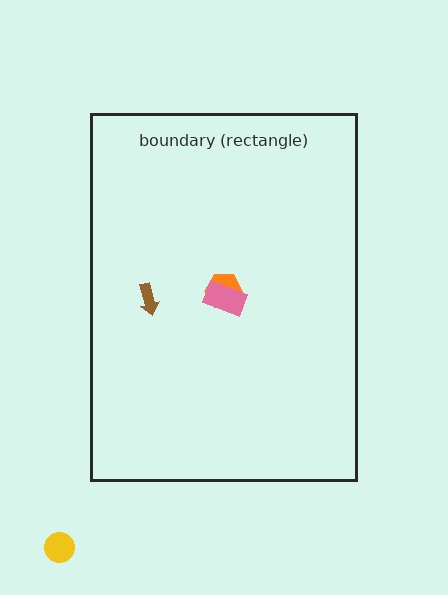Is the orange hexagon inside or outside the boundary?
Inside.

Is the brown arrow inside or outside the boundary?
Inside.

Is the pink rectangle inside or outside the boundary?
Inside.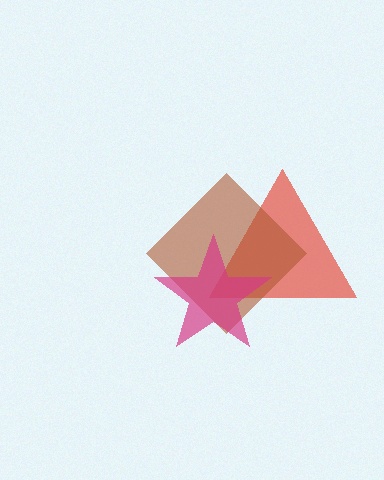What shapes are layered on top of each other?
The layered shapes are: a red triangle, a brown diamond, a magenta star.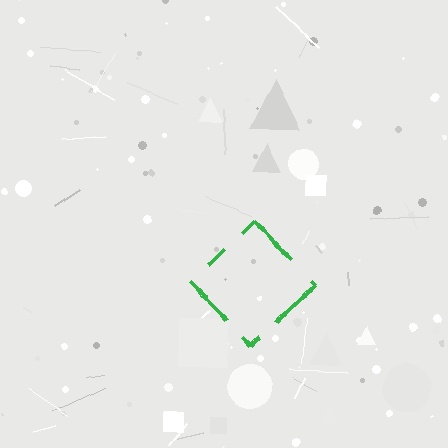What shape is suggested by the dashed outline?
The dashed outline suggests a diamond.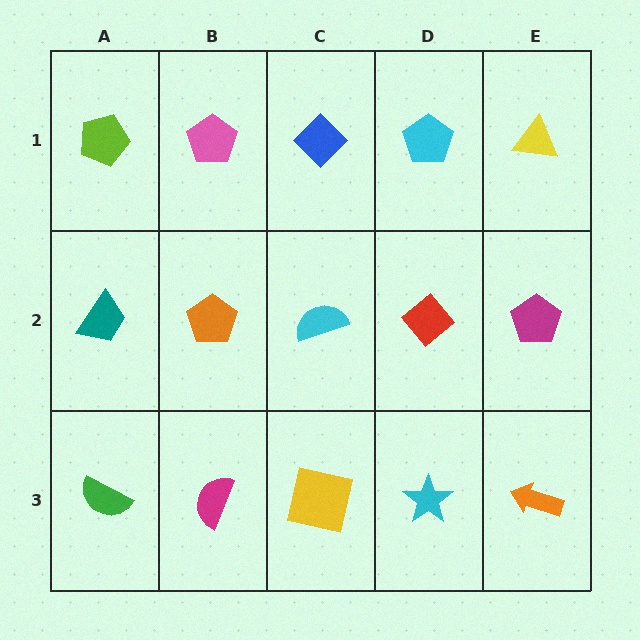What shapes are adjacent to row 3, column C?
A cyan semicircle (row 2, column C), a magenta semicircle (row 3, column B), a cyan star (row 3, column D).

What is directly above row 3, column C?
A cyan semicircle.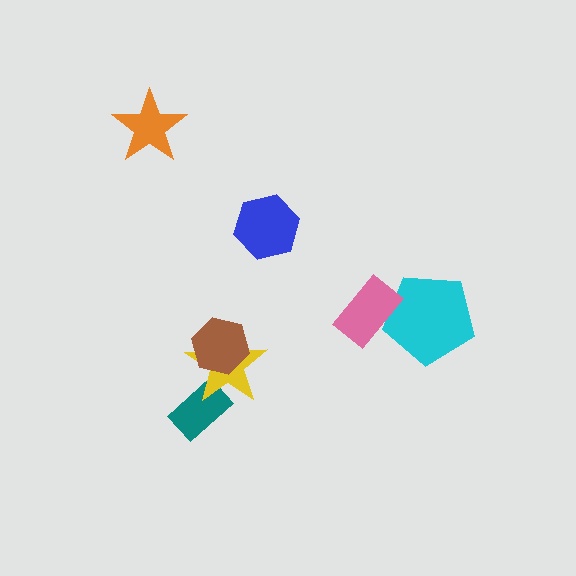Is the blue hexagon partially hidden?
No, no other shape covers it.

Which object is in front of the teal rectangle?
The yellow star is in front of the teal rectangle.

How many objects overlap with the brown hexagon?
1 object overlaps with the brown hexagon.